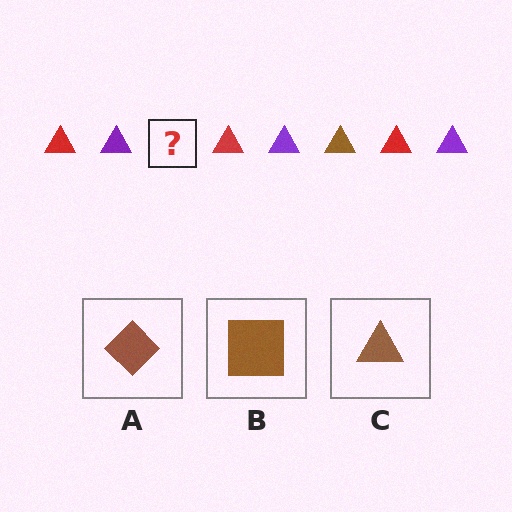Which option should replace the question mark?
Option C.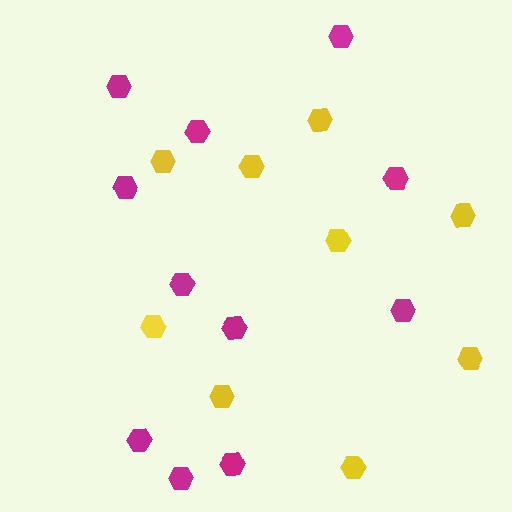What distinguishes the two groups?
There are 2 groups: one group of magenta hexagons (11) and one group of yellow hexagons (9).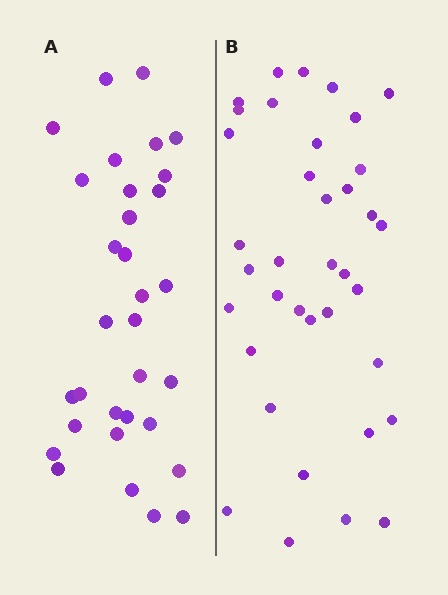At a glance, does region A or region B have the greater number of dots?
Region B (the right region) has more dots.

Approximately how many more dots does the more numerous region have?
Region B has about 5 more dots than region A.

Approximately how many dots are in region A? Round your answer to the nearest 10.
About 30 dots. (The exact count is 32, which rounds to 30.)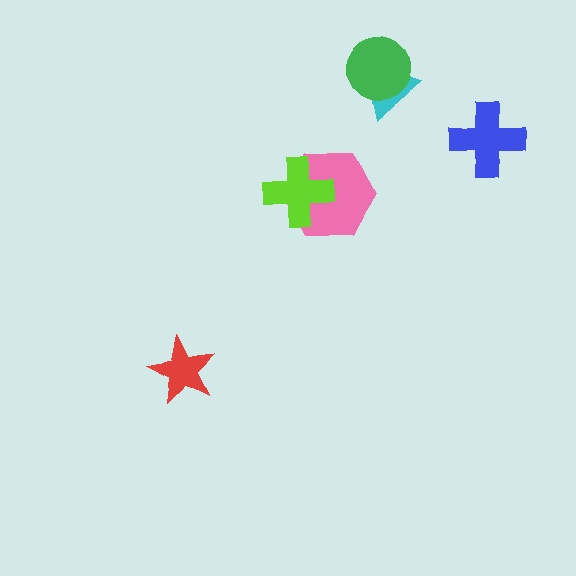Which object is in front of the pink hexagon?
The lime cross is in front of the pink hexagon.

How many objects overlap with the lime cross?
1 object overlaps with the lime cross.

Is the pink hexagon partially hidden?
Yes, it is partially covered by another shape.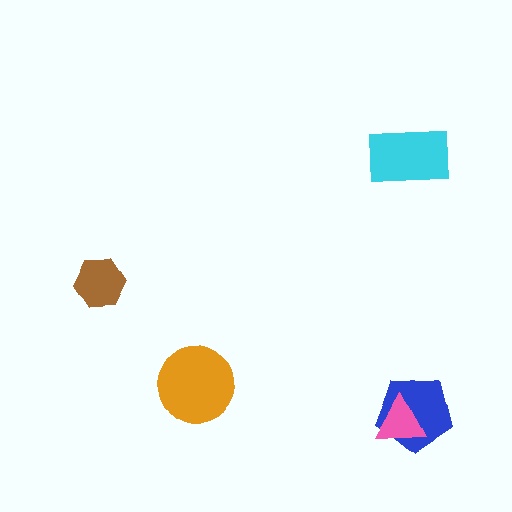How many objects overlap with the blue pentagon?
1 object overlaps with the blue pentagon.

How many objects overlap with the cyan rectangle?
0 objects overlap with the cyan rectangle.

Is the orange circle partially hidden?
No, no other shape covers it.